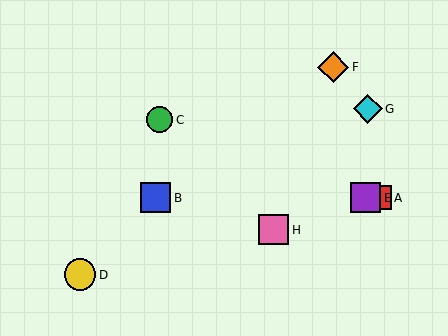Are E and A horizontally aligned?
Yes, both are at y≈198.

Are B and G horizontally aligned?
No, B is at y≈198 and G is at y≈109.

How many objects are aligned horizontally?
3 objects (A, B, E) are aligned horizontally.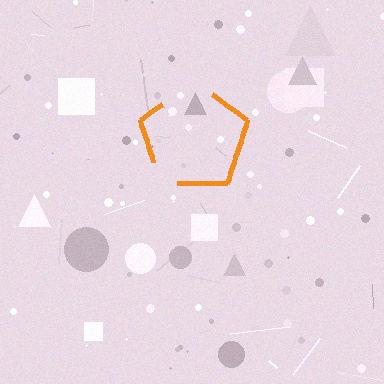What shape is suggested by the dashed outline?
The dashed outline suggests a pentagon.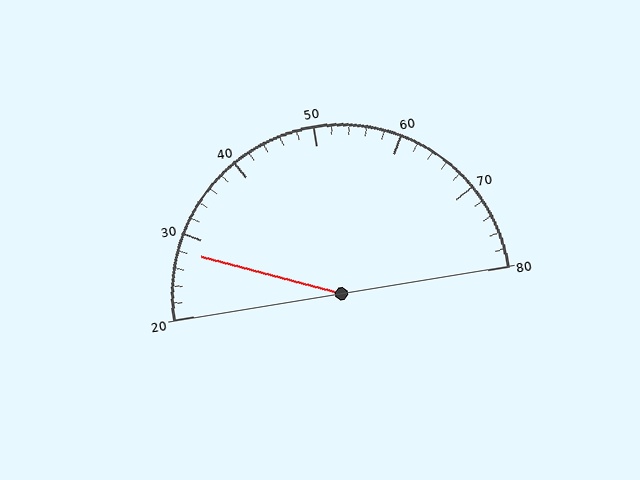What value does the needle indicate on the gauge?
The needle indicates approximately 28.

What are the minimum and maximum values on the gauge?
The gauge ranges from 20 to 80.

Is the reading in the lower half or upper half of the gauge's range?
The reading is in the lower half of the range (20 to 80).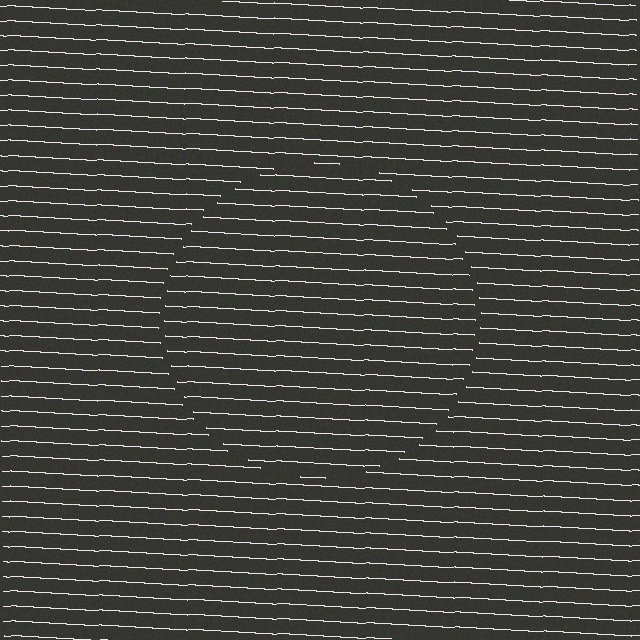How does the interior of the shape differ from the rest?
The interior of the shape contains the same grating, shifted by half a period — the contour is defined by the phase discontinuity where line-ends from the inner and outer gratings abut.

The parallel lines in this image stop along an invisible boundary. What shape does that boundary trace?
An illusory circle. The interior of the shape contains the same grating, shifted by half a period — the contour is defined by the phase discontinuity where line-ends from the inner and outer gratings abut.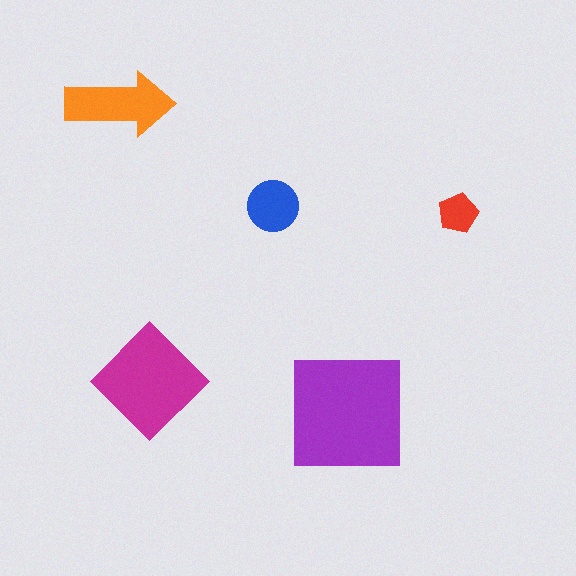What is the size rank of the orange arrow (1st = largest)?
3rd.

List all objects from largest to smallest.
The purple square, the magenta diamond, the orange arrow, the blue circle, the red pentagon.